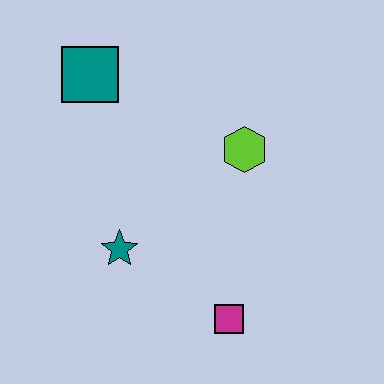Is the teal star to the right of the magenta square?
No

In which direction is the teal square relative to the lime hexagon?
The teal square is to the left of the lime hexagon.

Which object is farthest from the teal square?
The magenta square is farthest from the teal square.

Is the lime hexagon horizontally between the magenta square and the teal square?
No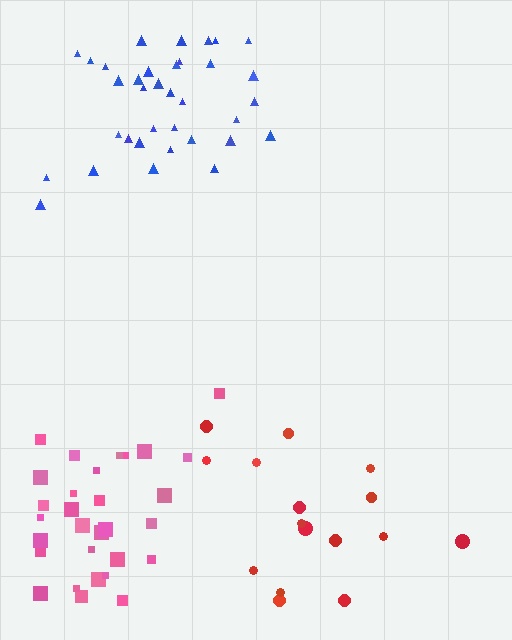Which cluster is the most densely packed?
Blue.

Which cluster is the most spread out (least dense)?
Red.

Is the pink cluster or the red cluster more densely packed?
Pink.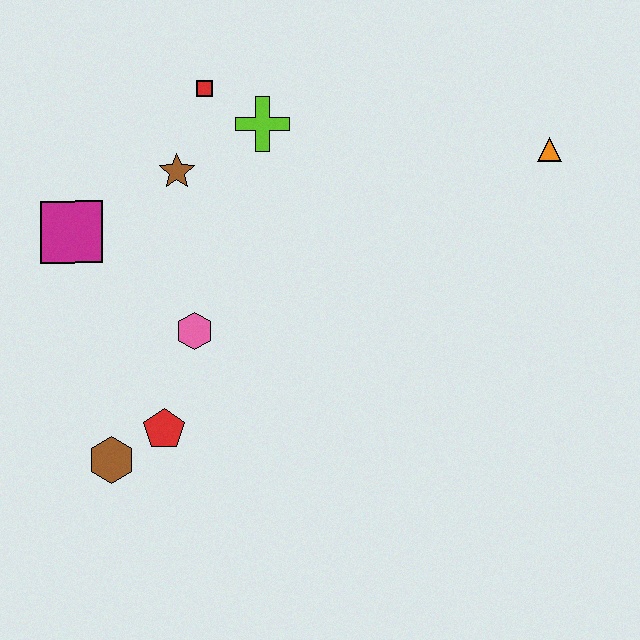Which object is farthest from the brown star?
The orange triangle is farthest from the brown star.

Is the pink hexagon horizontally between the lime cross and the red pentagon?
Yes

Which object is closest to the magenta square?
The brown star is closest to the magenta square.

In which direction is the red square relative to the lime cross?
The red square is to the left of the lime cross.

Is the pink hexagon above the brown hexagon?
Yes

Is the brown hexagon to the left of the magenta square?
No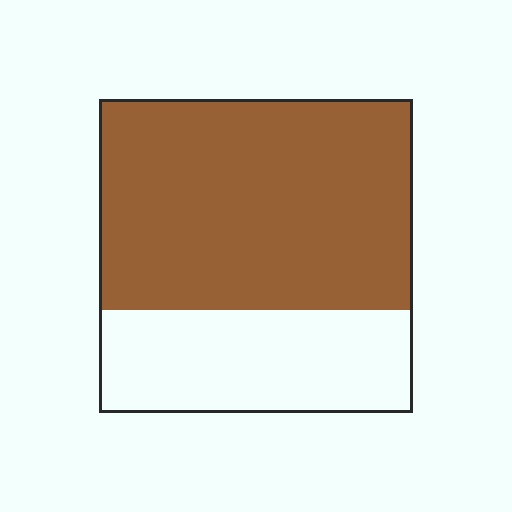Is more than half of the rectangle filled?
Yes.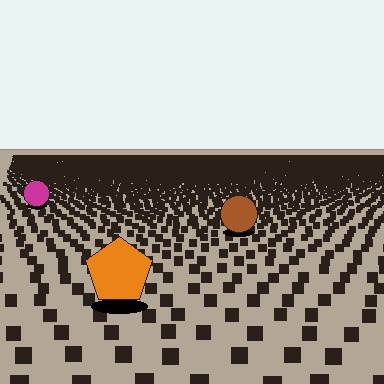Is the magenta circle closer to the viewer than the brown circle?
No. The brown circle is closer — you can tell from the texture gradient: the ground texture is coarser near it.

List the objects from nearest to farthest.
From nearest to farthest: the orange pentagon, the brown circle, the magenta circle.